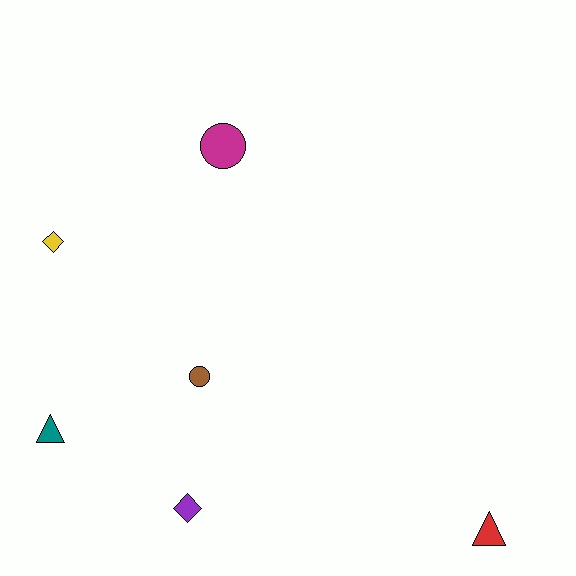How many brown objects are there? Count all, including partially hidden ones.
There is 1 brown object.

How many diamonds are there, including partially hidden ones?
There are 2 diamonds.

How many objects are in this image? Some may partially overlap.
There are 6 objects.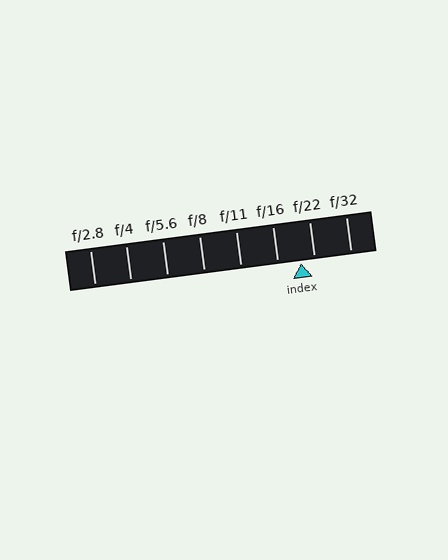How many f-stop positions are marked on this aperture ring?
There are 8 f-stop positions marked.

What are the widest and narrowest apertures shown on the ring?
The widest aperture shown is f/2.8 and the narrowest is f/32.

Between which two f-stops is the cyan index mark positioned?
The index mark is between f/16 and f/22.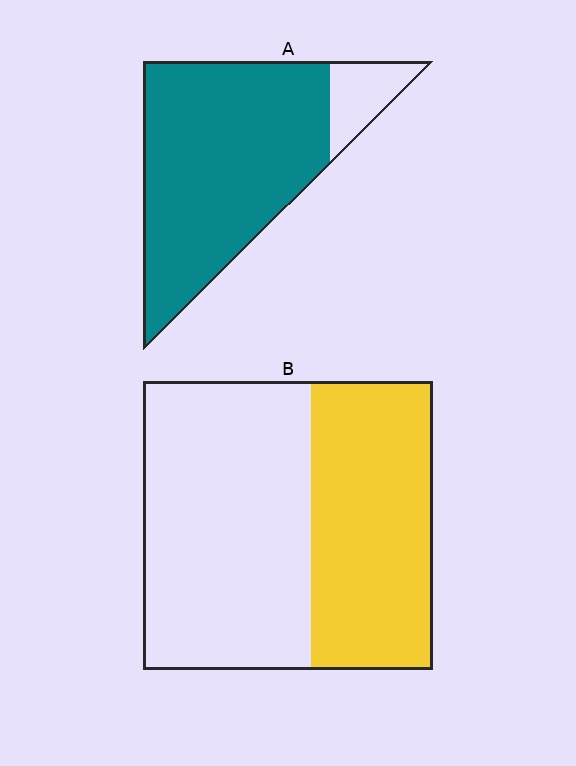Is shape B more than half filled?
No.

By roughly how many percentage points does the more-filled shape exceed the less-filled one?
By roughly 45 percentage points (A over B).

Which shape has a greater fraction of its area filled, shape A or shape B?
Shape A.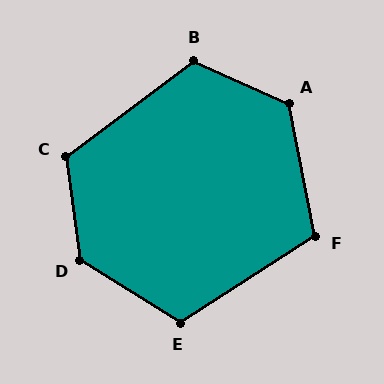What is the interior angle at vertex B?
Approximately 119 degrees (obtuse).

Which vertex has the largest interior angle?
D, at approximately 130 degrees.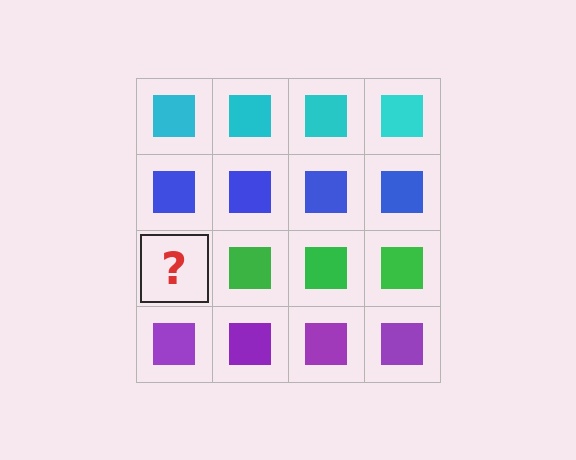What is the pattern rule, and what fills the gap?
The rule is that each row has a consistent color. The gap should be filled with a green square.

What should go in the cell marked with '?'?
The missing cell should contain a green square.